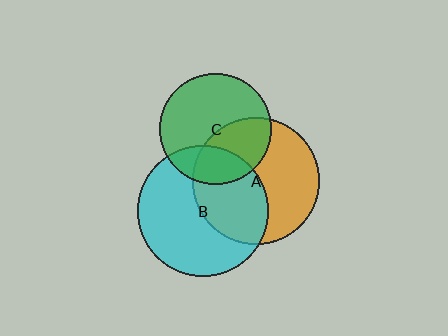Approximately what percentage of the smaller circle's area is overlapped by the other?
Approximately 45%.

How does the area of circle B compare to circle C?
Approximately 1.4 times.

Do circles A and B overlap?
Yes.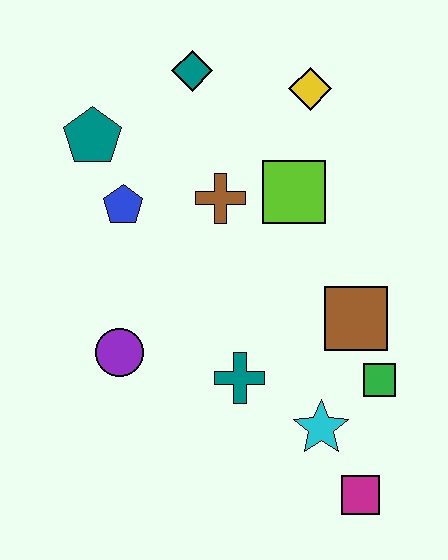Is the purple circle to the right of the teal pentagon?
Yes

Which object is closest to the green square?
The brown square is closest to the green square.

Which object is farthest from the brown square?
The teal pentagon is farthest from the brown square.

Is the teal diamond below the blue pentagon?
No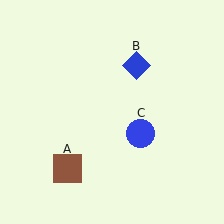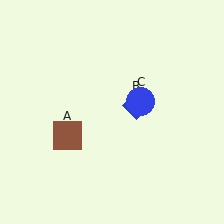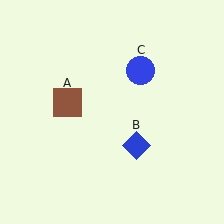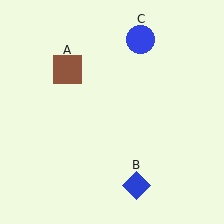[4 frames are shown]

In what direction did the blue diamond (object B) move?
The blue diamond (object B) moved down.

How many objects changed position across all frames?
3 objects changed position: brown square (object A), blue diamond (object B), blue circle (object C).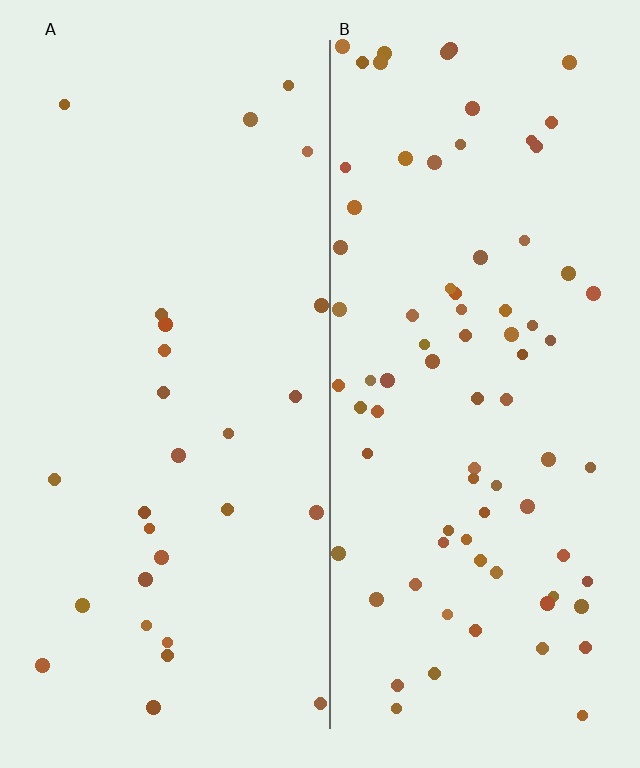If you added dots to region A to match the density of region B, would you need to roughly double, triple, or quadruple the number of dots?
Approximately triple.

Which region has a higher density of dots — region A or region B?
B (the right).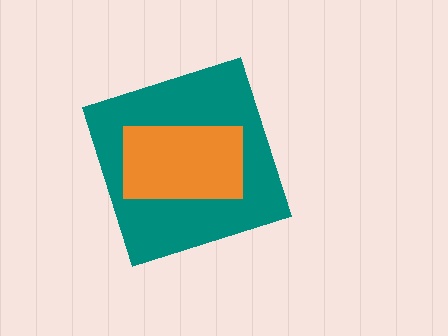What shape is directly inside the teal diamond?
The orange rectangle.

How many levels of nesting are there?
2.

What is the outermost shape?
The teal diamond.